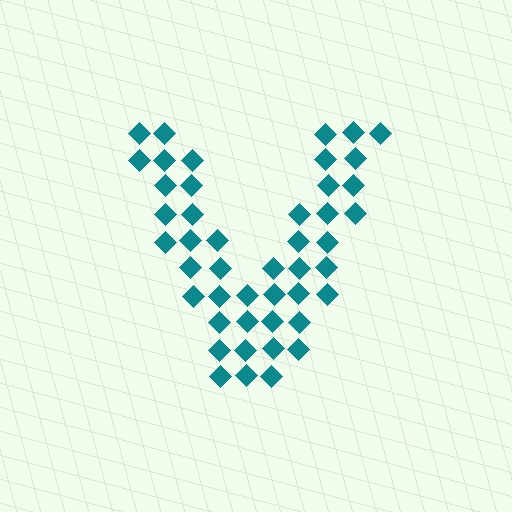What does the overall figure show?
The overall figure shows the letter V.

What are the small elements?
The small elements are diamonds.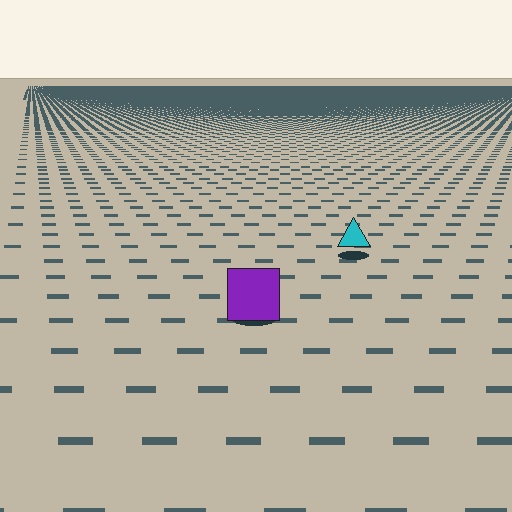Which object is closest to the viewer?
The purple square is closest. The texture marks near it are larger and more spread out.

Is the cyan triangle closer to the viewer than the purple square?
No. The purple square is closer — you can tell from the texture gradient: the ground texture is coarser near it.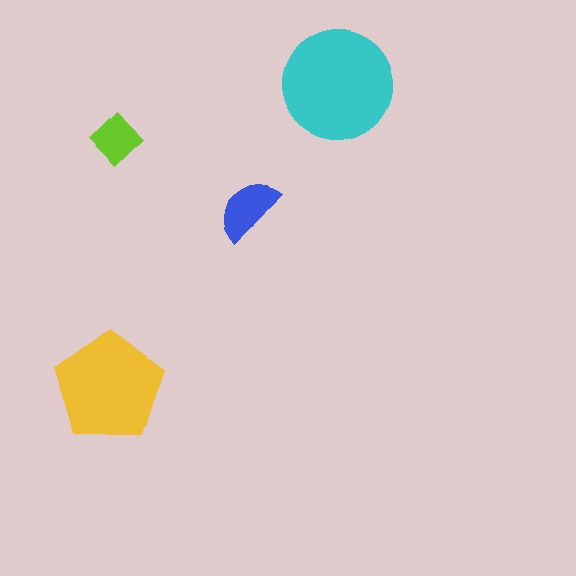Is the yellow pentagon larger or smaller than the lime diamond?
Larger.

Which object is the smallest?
The lime diamond.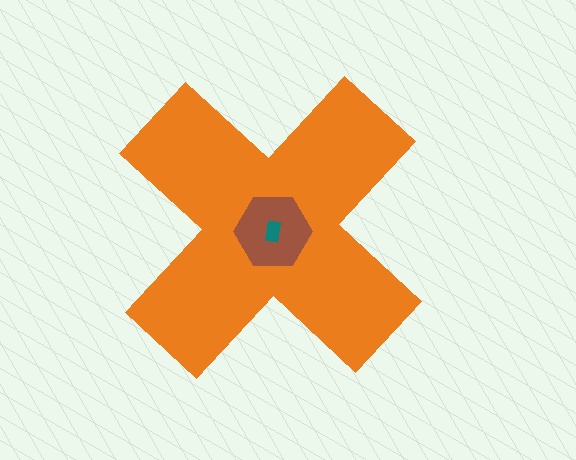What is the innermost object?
The teal rectangle.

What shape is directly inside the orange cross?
The brown hexagon.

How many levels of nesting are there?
3.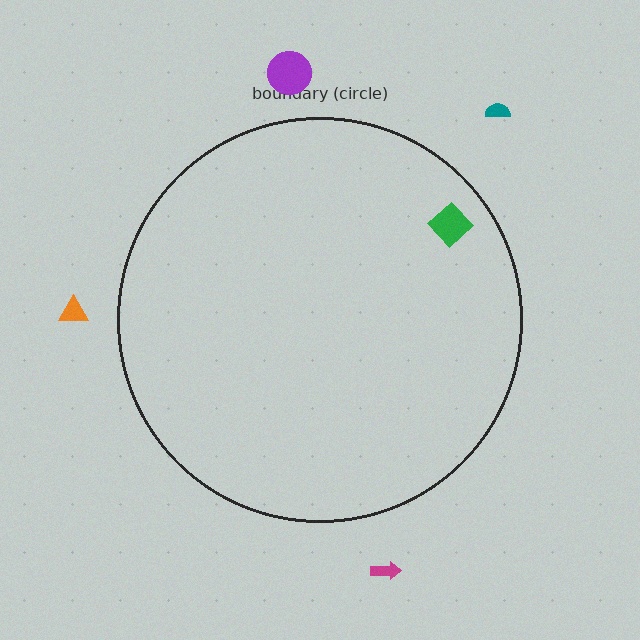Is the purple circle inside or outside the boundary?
Outside.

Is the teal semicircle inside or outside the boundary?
Outside.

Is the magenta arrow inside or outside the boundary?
Outside.